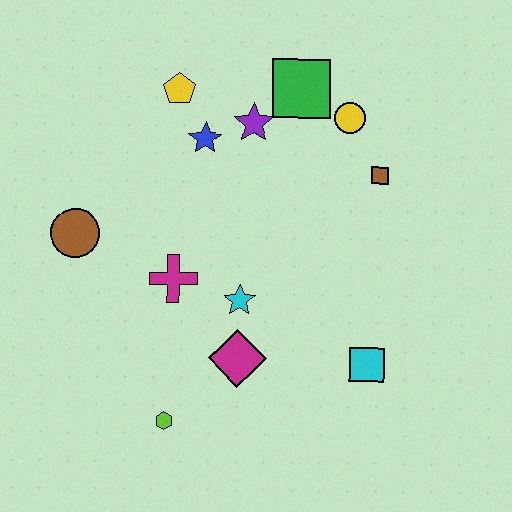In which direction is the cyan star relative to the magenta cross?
The cyan star is to the right of the magenta cross.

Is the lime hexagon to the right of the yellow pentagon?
No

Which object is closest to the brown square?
The yellow circle is closest to the brown square.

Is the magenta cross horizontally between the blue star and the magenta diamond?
No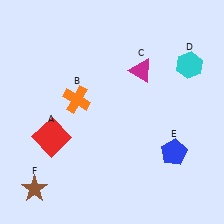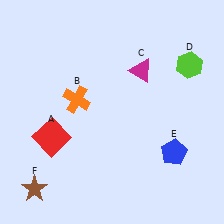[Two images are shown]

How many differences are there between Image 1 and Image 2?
There is 1 difference between the two images.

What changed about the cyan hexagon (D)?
In Image 1, D is cyan. In Image 2, it changed to lime.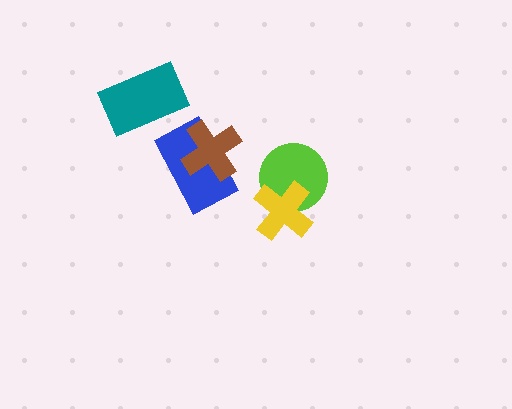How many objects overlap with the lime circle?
1 object overlaps with the lime circle.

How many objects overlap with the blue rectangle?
1 object overlaps with the blue rectangle.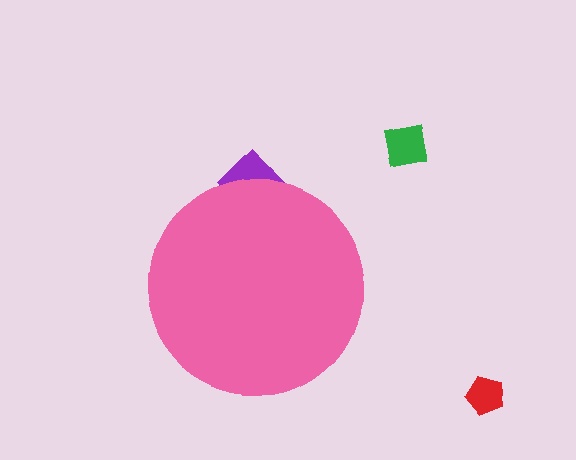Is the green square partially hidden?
No, the green square is fully visible.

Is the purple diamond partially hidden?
Yes, the purple diamond is partially hidden behind the pink circle.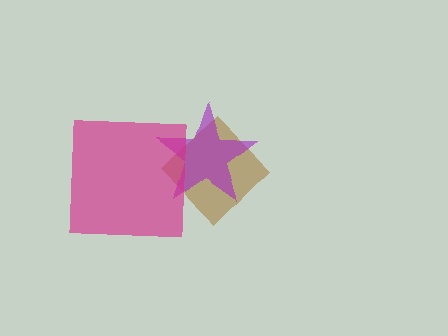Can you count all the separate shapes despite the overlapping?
Yes, there are 3 separate shapes.